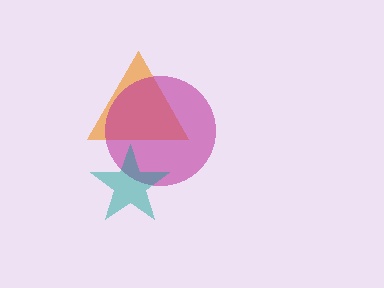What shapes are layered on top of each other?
The layered shapes are: an orange triangle, a magenta circle, a teal star.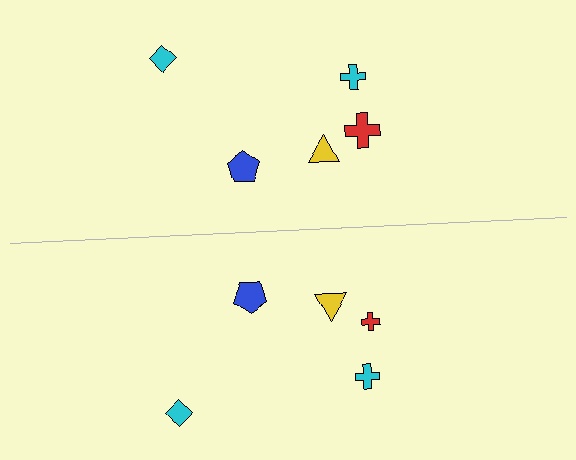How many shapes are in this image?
There are 10 shapes in this image.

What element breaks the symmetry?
The red cross on the bottom side has a different size than its mirror counterpart.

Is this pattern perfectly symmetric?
No, the pattern is not perfectly symmetric. The red cross on the bottom side has a different size than its mirror counterpart.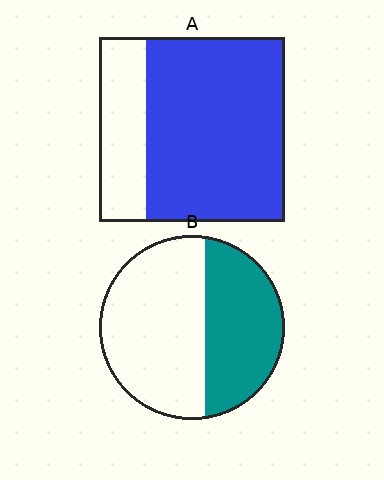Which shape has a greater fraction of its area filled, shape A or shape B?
Shape A.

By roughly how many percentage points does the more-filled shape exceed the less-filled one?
By roughly 35 percentage points (A over B).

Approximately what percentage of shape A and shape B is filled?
A is approximately 75% and B is approximately 40%.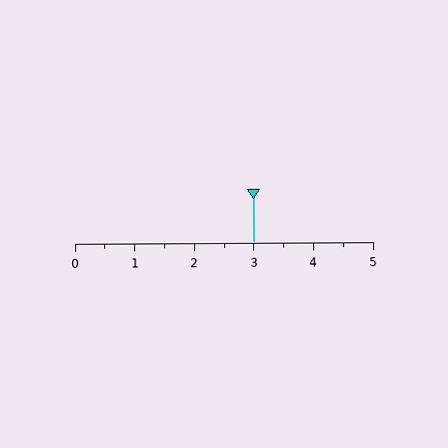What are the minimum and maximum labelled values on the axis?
The axis runs from 0 to 5.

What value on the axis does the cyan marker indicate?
The marker indicates approximately 3.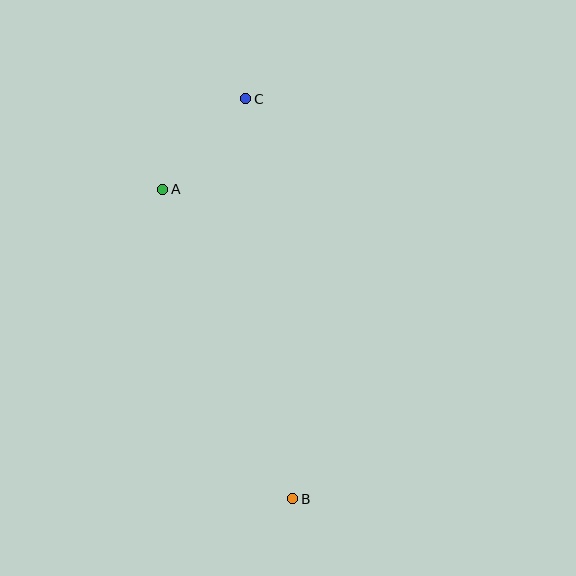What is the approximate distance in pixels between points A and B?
The distance between A and B is approximately 335 pixels.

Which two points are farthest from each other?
Points B and C are farthest from each other.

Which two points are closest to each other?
Points A and C are closest to each other.